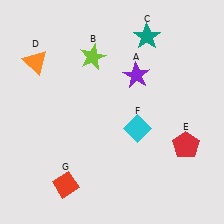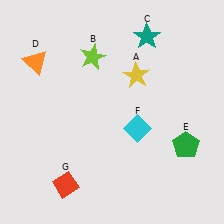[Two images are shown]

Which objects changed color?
A changed from purple to yellow. E changed from red to green.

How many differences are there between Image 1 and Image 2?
There are 2 differences between the two images.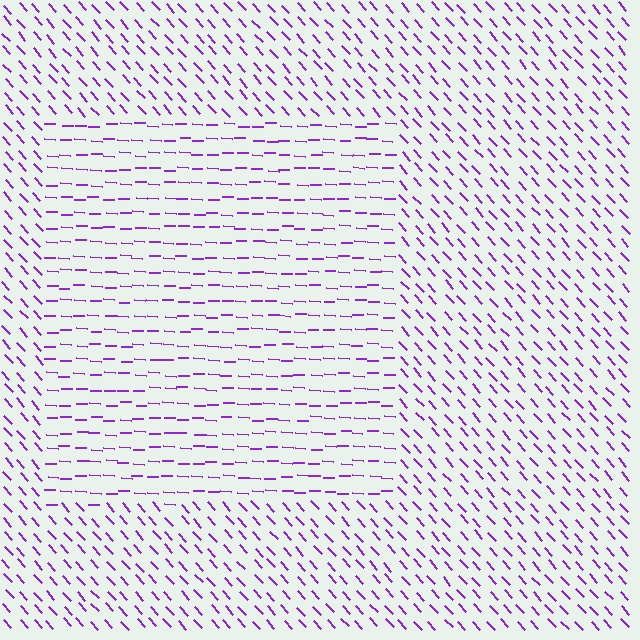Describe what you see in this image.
The image is filled with small purple line segments. A rectangle region in the image has lines oriented differently from the surrounding lines, creating a visible texture boundary.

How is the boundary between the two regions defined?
The boundary is defined purely by a change in line orientation (approximately 45 degrees difference). All lines are the same color and thickness.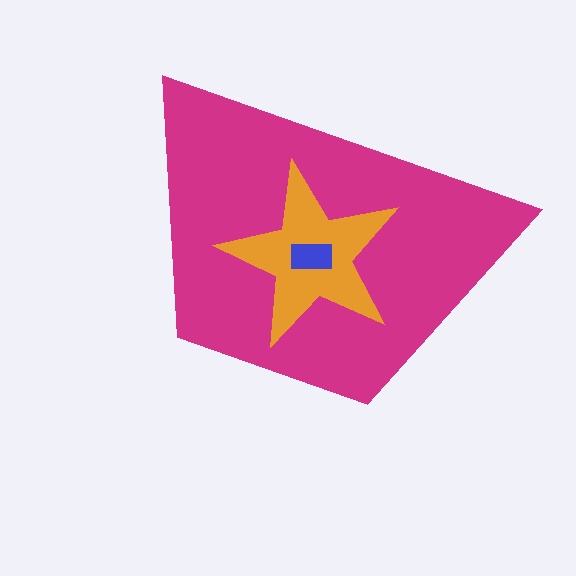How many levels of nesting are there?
3.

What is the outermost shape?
The magenta trapezoid.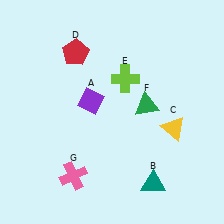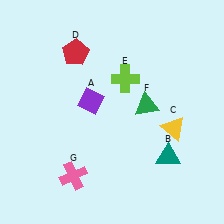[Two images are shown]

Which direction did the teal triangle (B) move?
The teal triangle (B) moved up.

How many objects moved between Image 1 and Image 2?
1 object moved between the two images.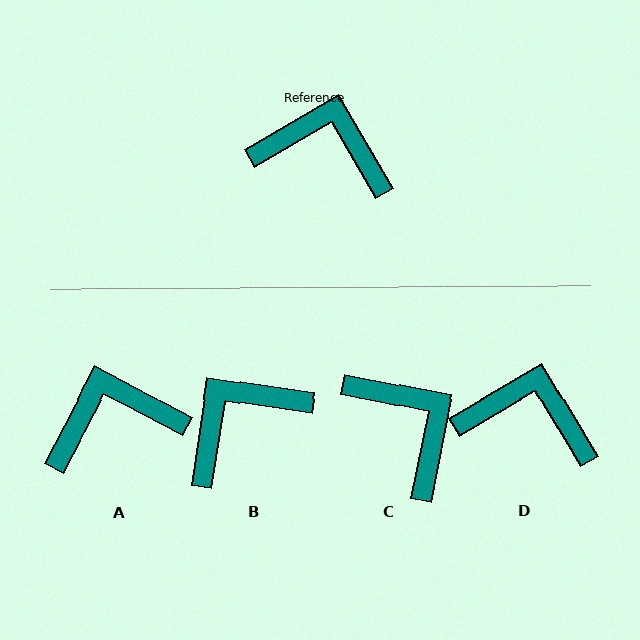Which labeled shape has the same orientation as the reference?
D.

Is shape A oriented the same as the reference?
No, it is off by about 32 degrees.